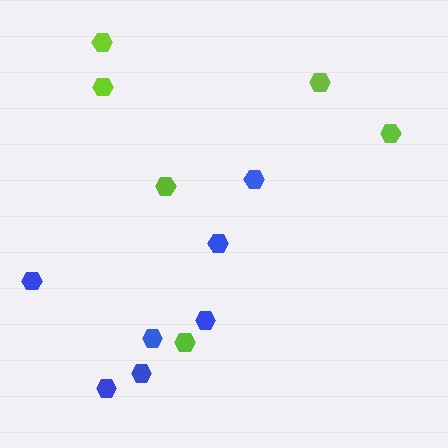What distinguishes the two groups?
There are 2 groups: one group of lime hexagons (6) and one group of blue hexagons (7).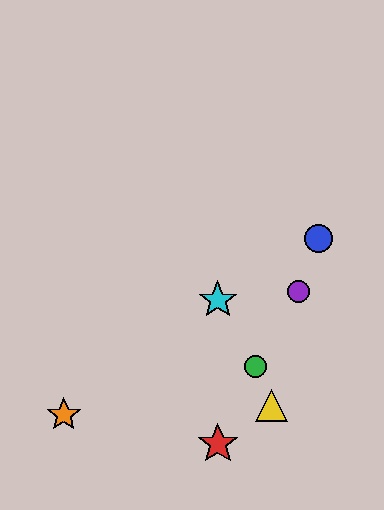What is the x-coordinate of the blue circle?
The blue circle is at x≈318.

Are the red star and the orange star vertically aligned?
No, the red star is at x≈218 and the orange star is at x≈64.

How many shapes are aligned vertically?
2 shapes (the red star, the cyan star) are aligned vertically.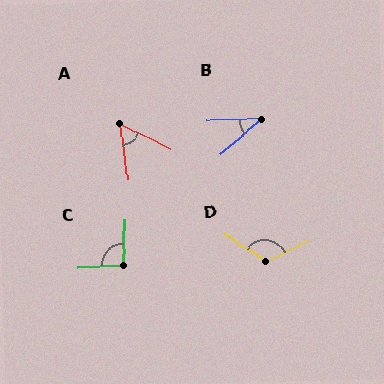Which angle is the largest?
D, at approximately 121 degrees.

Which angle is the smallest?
B, at approximately 40 degrees.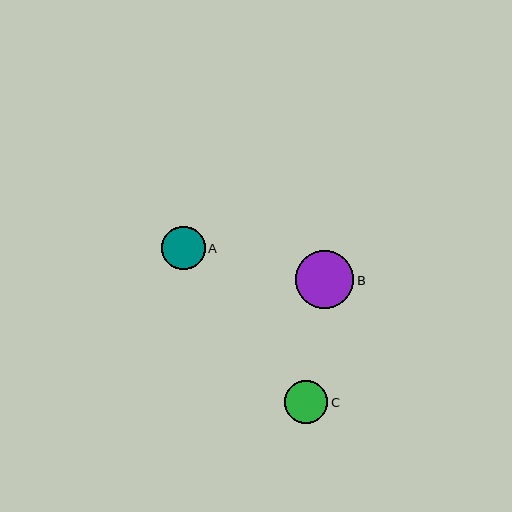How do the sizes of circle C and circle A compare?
Circle C and circle A are approximately the same size.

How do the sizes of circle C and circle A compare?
Circle C and circle A are approximately the same size.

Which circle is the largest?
Circle B is the largest with a size of approximately 58 pixels.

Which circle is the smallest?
Circle A is the smallest with a size of approximately 43 pixels.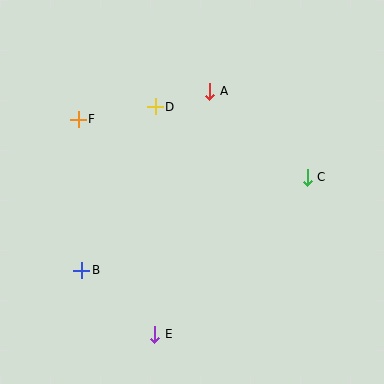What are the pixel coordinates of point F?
Point F is at (78, 119).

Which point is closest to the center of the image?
Point D at (155, 107) is closest to the center.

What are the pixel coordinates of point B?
Point B is at (82, 270).